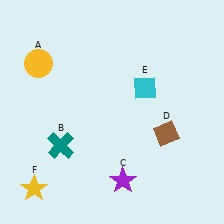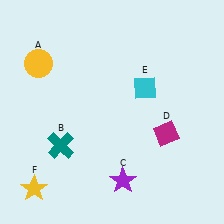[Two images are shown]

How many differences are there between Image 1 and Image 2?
There is 1 difference between the two images.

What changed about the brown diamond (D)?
In Image 1, D is brown. In Image 2, it changed to magenta.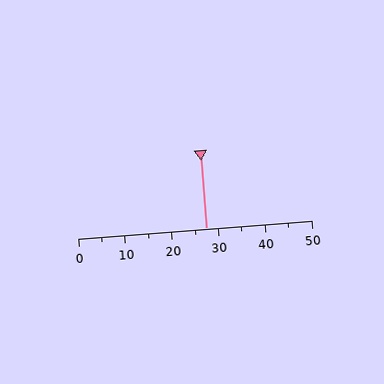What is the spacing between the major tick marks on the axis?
The major ticks are spaced 10 apart.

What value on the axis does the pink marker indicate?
The marker indicates approximately 27.5.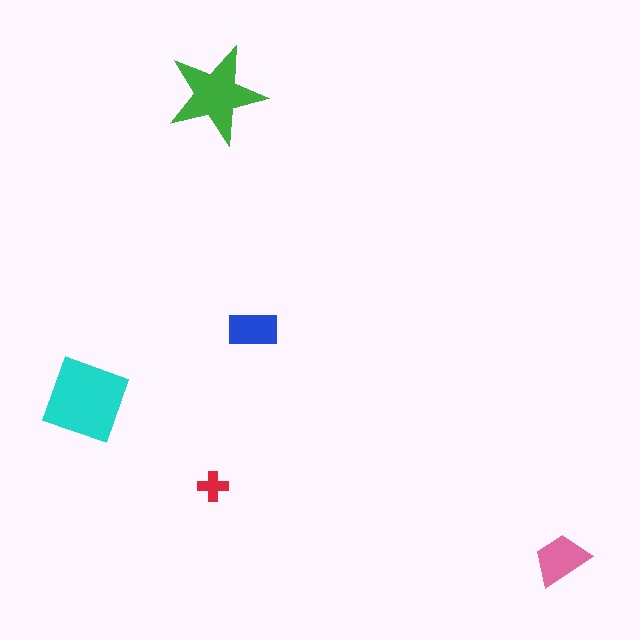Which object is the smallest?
The red cross.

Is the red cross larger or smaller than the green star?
Smaller.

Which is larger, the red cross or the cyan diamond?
The cyan diamond.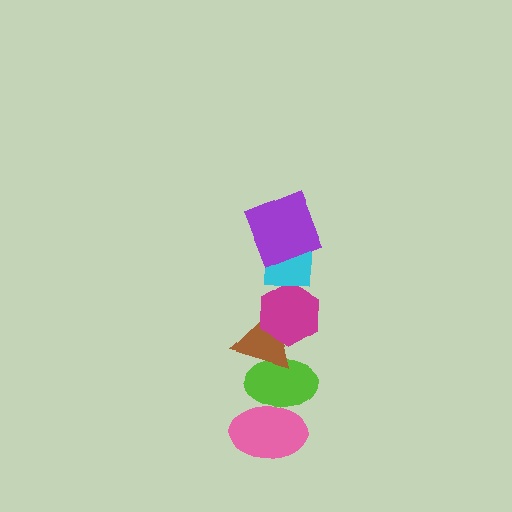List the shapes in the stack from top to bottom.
From top to bottom: the purple square, the cyan square, the magenta hexagon, the brown triangle, the lime ellipse, the pink ellipse.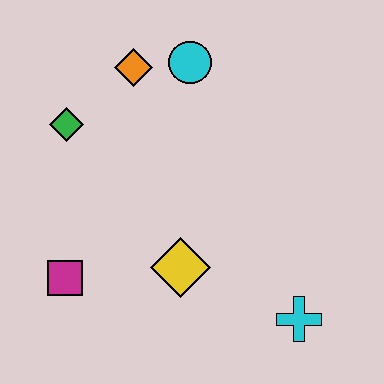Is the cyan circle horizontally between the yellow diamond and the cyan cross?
Yes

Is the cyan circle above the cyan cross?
Yes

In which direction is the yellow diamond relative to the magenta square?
The yellow diamond is to the right of the magenta square.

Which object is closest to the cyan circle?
The orange diamond is closest to the cyan circle.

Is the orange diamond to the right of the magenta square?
Yes